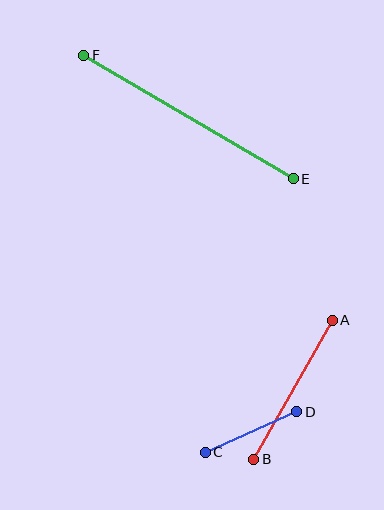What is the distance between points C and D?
The distance is approximately 100 pixels.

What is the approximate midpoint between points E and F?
The midpoint is at approximately (188, 117) pixels.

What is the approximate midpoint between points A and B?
The midpoint is at approximately (293, 390) pixels.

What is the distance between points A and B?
The distance is approximately 160 pixels.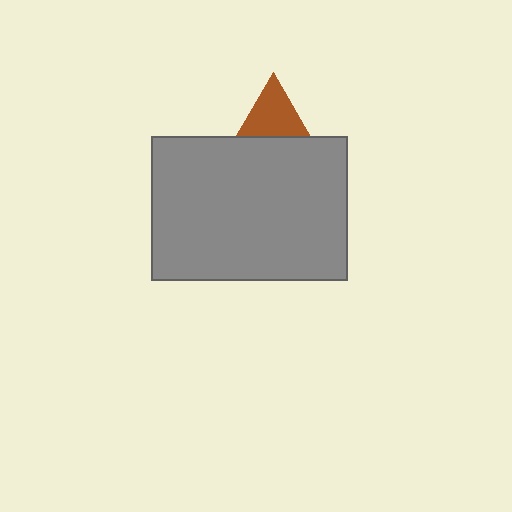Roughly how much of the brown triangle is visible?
A small part of it is visible (roughly 35%).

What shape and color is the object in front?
The object in front is a gray rectangle.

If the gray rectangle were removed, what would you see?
You would see the complete brown triangle.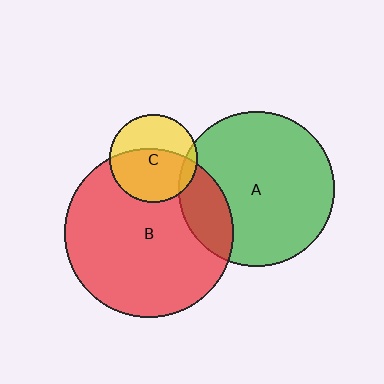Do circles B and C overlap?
Yes.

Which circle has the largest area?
Circle B (red).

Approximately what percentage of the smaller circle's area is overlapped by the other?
Approximately 60%.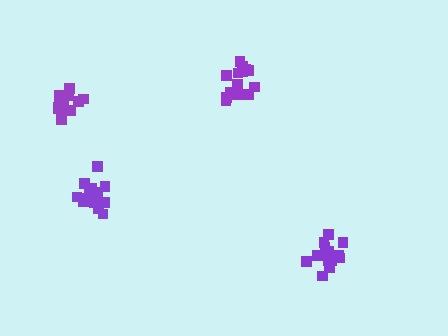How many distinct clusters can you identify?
There are 4 distinct clusters.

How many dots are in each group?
Group 1: 15 dots, Group 2: 14 dots, Group 3: 14 dots, Group 4: 15 dots (58 total).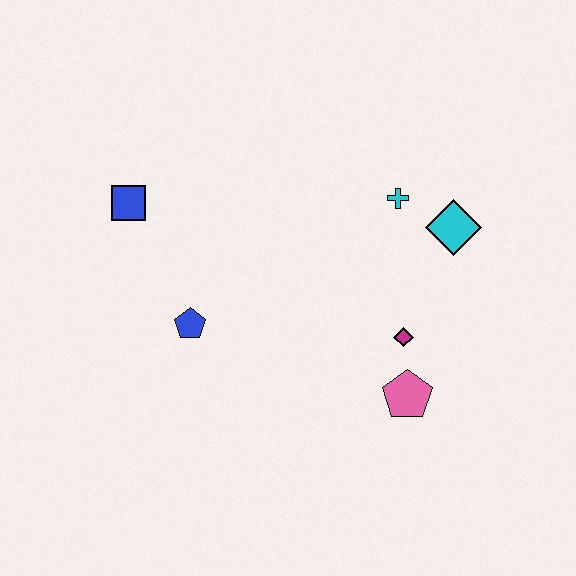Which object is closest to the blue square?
The blue pentagon is closest to the blue square.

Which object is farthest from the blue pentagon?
The cyan diamond is farthest from the blue pentagon.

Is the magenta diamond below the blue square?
Yes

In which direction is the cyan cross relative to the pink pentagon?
The cyan cross is above the pink pentagon.